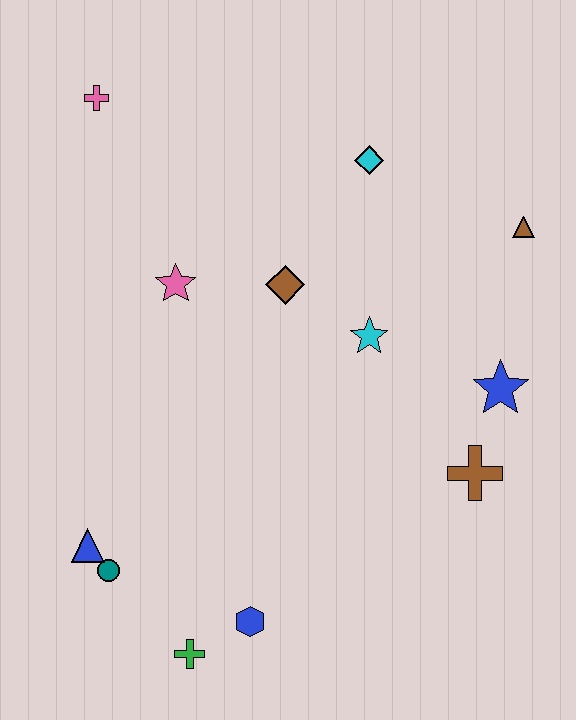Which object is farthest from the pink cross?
The green cross is farthest from the pink cross.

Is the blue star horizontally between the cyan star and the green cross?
No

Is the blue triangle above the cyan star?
No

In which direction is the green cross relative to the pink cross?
The green cross is below the pink cross.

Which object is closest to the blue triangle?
The teal circle is closest to the blue triangle.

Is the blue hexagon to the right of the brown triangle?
No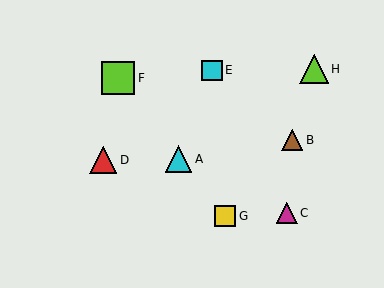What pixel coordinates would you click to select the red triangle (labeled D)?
Click at (103, 160) to select the red triangle D.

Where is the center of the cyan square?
The center of the cyan square is at (212, 70).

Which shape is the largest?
The lime square (labeled F) is the largest.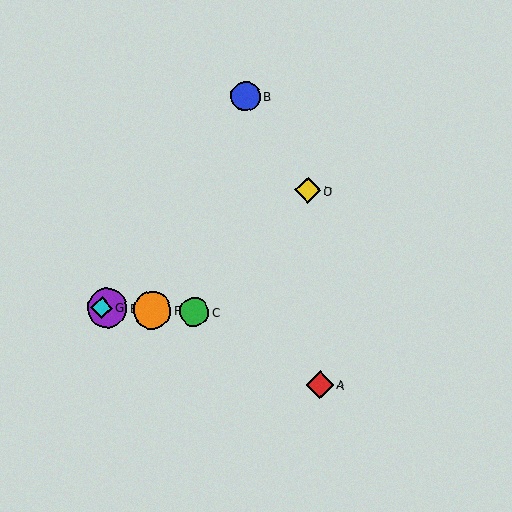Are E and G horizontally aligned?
Yes, both are at y≈308.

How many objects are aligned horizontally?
4 objects (C, E, F, G) are aligned horizontally.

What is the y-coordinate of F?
Object F is at y≈310.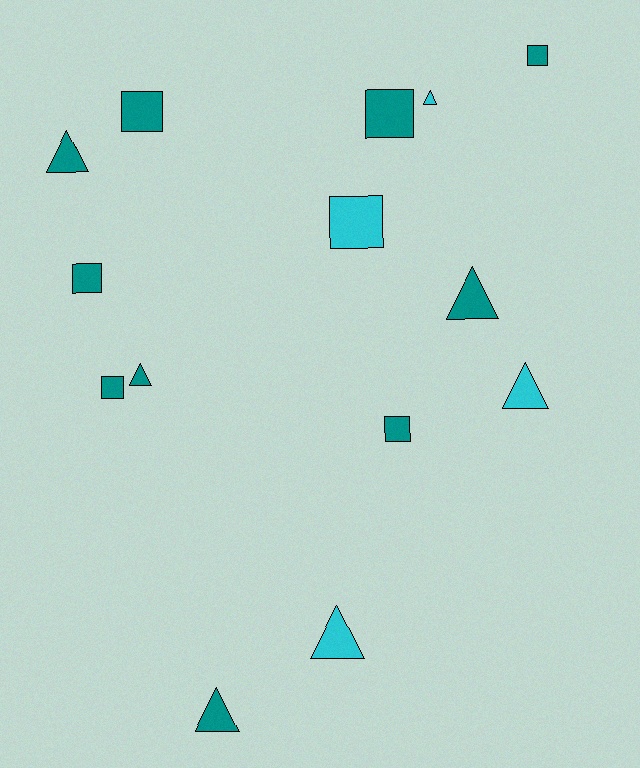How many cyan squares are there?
There is 1 cyan square.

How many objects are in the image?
There are 14 objects.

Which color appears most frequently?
Teal, with 10 objects.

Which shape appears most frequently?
Square, with 7 objects.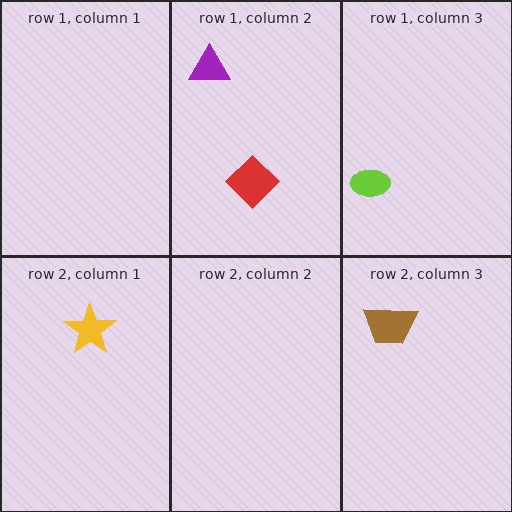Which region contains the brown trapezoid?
The row 2, column 3 region.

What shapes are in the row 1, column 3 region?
The lime ellipse.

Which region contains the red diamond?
The row 1, column 2 region.